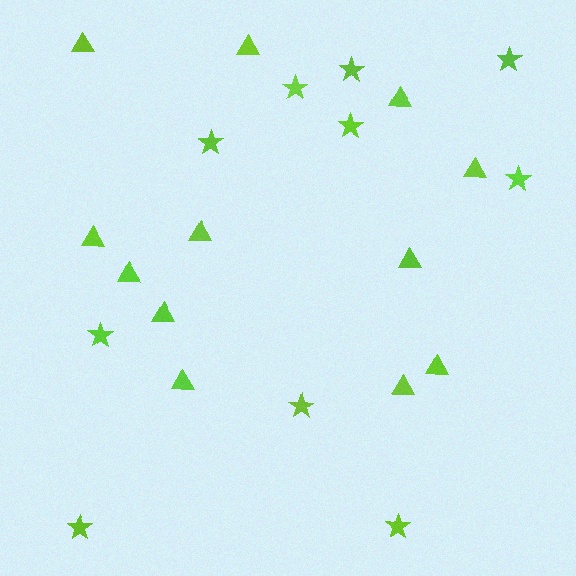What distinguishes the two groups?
There are 2 groups: one group of stars (10) and one group of triangles (12).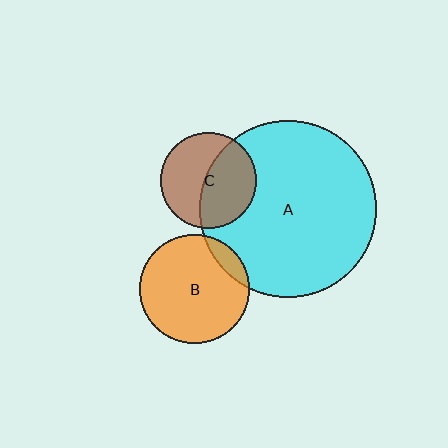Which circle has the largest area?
Circle A (cyan).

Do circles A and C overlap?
Yes.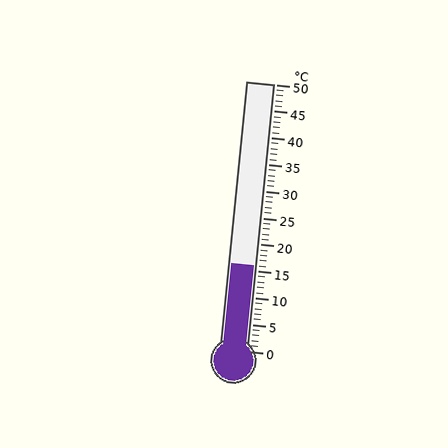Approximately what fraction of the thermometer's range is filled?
The thermometer is filled to approximately 30% of its range.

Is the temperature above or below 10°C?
The temperature is above 10°C.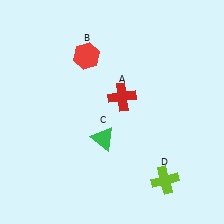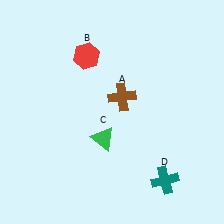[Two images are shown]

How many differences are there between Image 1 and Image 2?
There are 2 differences between the two images.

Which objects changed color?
A changed from red to brown. D changed from lime to teal.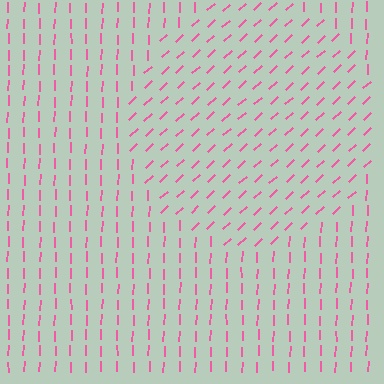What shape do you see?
I see a circle.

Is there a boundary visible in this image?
Yes, there is a texture boundary formed by a change in line orientation.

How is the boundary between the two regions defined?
The boundary is defined purely by a change in line orientation (approximately 45 degrees difference). All lines are the same color and thickness.